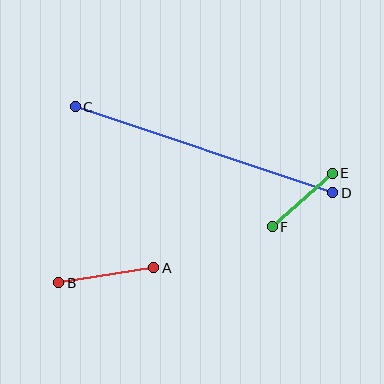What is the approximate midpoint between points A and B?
The midpoint is at approximately (106, 275) pixels.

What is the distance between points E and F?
The distance is approximately 80 pixels.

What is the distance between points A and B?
The distance is approximately 96 pixels.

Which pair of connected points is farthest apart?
Points C and D are farthest apart.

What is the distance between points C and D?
The distance is approximately 272 pixels.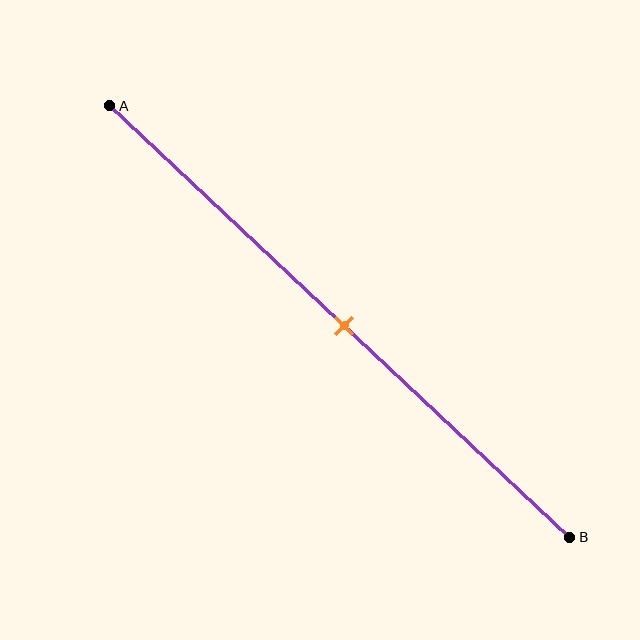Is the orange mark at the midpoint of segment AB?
Yes, the mark is approximately at the midpoint.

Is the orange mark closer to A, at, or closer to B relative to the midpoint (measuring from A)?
The orange mark is approximately at the midpoint of segment AB.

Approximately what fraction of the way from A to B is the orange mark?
The orange mark is approximately 50% of the way from A to B.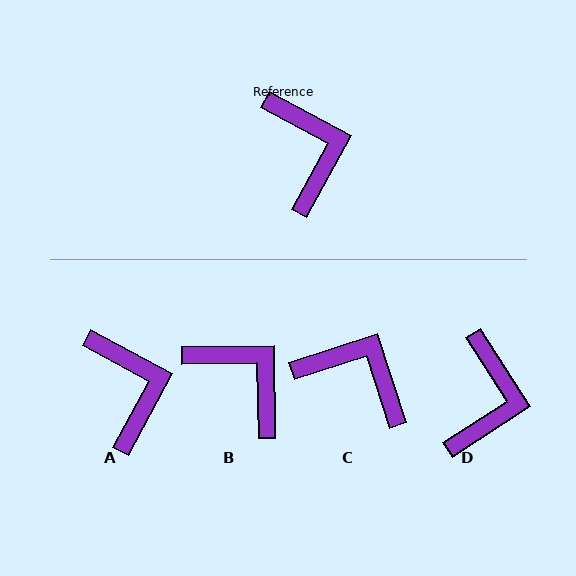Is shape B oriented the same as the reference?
No, it is off by about 29 degrees.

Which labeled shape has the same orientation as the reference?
A.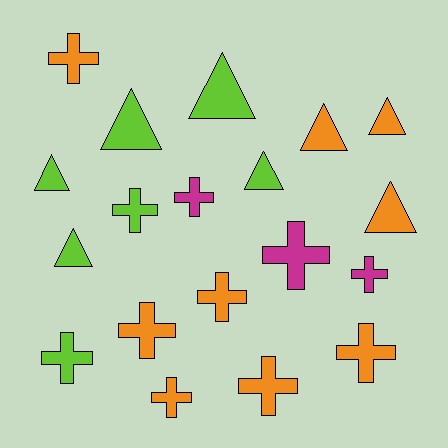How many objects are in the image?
There are 19 objects.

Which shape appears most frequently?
Cross, with 11 objects.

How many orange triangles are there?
There are 3 orange triangles.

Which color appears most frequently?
Orange, with 9 objects.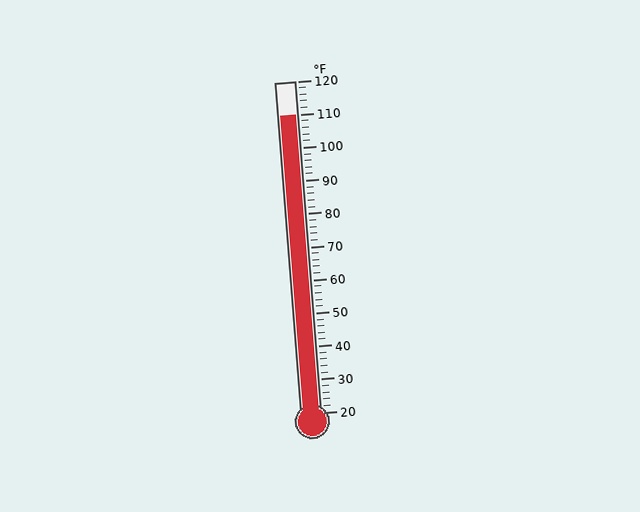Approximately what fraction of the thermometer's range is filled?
The thermometer is filled to approximately 90% of its range.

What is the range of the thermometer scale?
The thermometer scale ranges from 20°F to 120°F.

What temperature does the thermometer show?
The thermometer shows approximately 110°F.